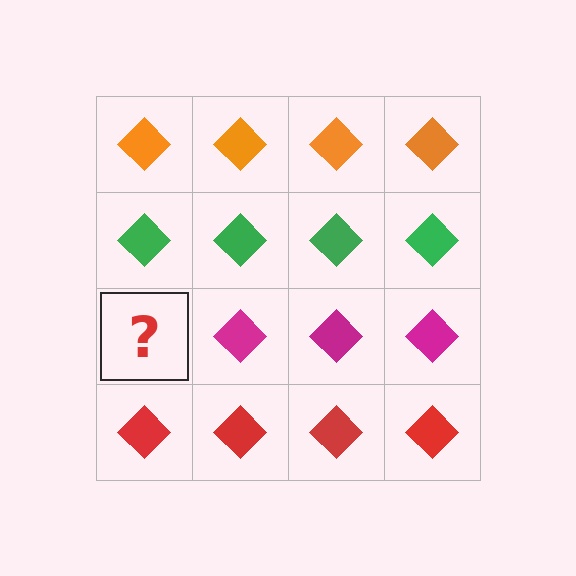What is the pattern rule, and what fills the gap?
The rule is that each row has a consistent color. The gap should be filled with a magenta diamond.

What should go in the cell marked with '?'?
The missing cell should contain a magenta diamond.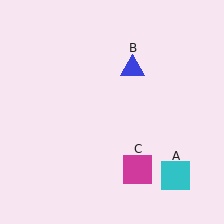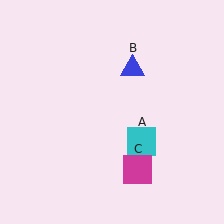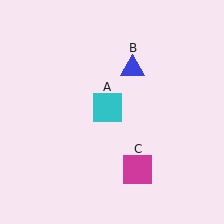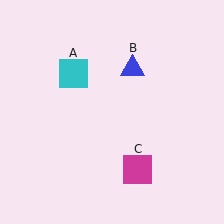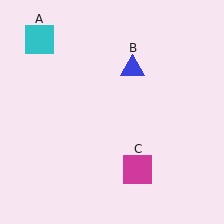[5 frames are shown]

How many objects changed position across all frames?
1 object changed position: cyan square (object A).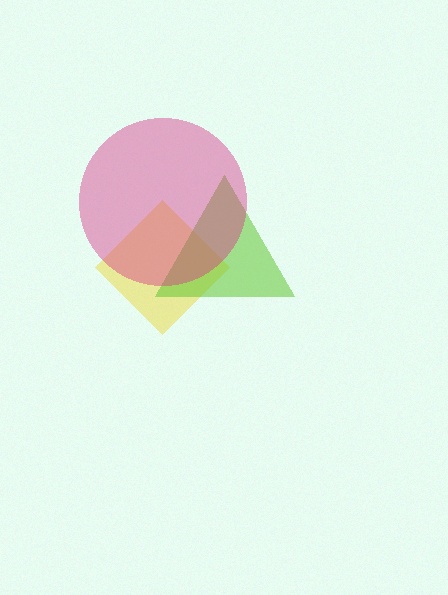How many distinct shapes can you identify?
There are 3 distinct shapes: a yellow diamond, a lime triangle, a magenta circle.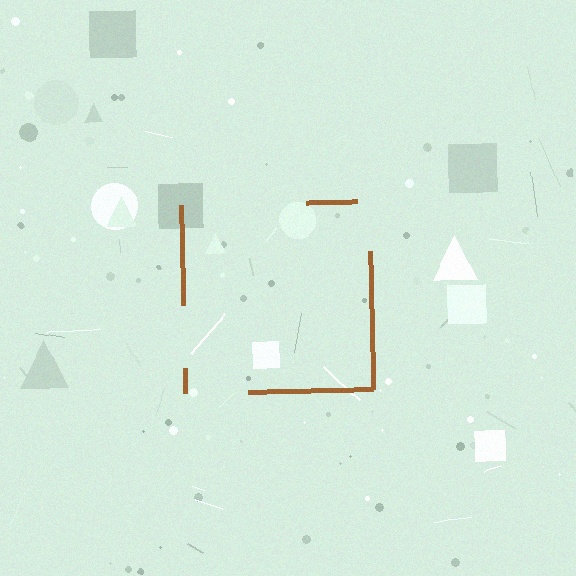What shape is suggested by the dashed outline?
The dashed outline suggests a square.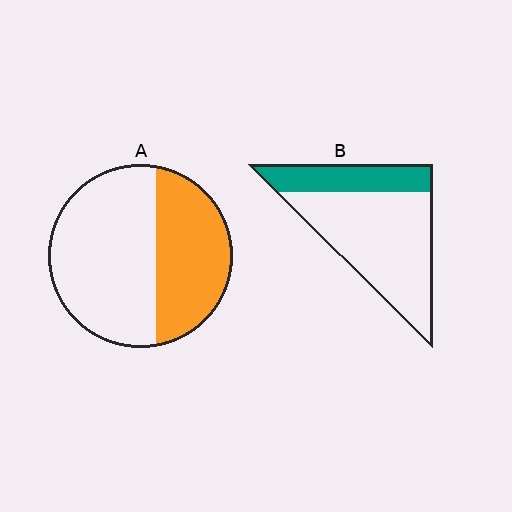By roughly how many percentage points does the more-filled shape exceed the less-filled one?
By roughly 10 percentage points (A over B).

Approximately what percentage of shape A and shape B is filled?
A is approximately 40% and B is approximately 30%.